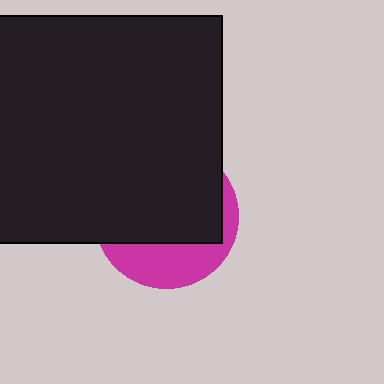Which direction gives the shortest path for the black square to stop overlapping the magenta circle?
Moving up gives the shortest separation.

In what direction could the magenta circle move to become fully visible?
The magenta circle could move down. That would shift it out from behind the black square entirely.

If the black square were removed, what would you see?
You would see the complete magenta circle.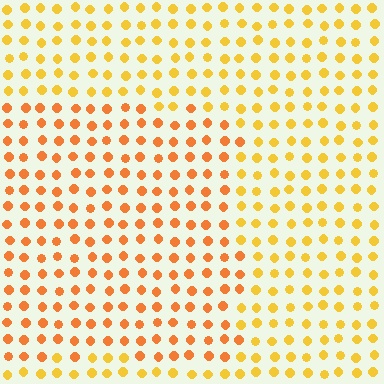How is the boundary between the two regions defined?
The boundary is defined purely by a slight shift in hue (about 25 degrees). Spacing, size, and orientation are identical on both sides.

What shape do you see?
I see a rectangle.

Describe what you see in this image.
The image is filled with small yellow elements in a uniform arrangement. A rectangle-shaped region is visible where the elements are tinted to a slightly different hue, forming a subtle color boundary.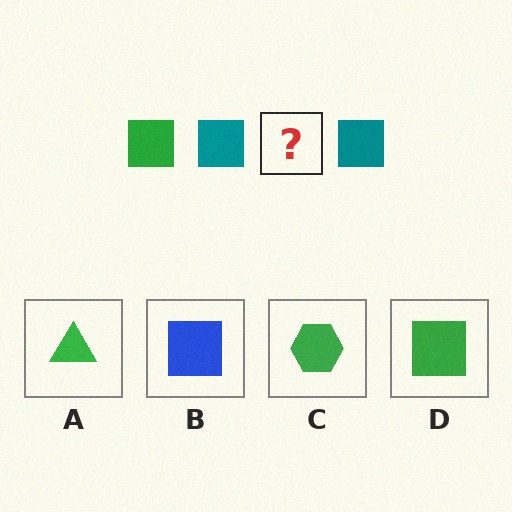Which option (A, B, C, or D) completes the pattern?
D.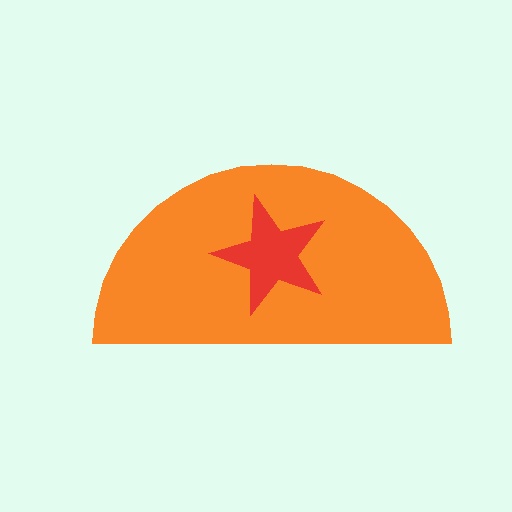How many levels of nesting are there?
2.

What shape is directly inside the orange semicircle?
The red star.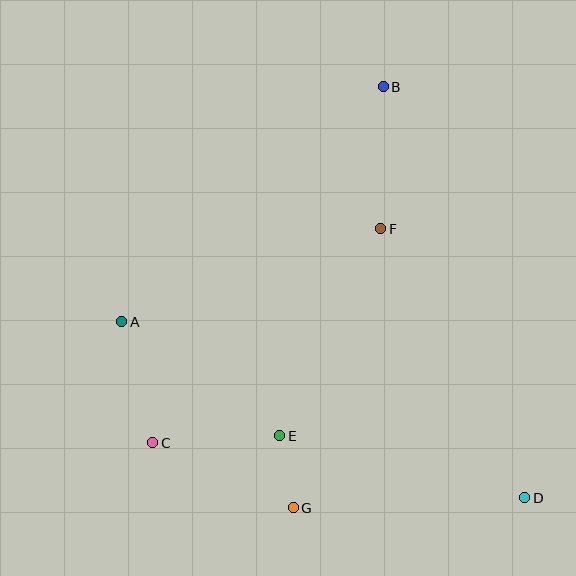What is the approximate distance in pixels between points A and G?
The distance between A and G is approximately 253 pixels.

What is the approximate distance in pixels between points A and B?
The distance between A and B is approximately 352 pixels.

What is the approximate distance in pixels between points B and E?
The distance between B and E is approximately 364 pixels.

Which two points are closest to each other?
Points E and G are closest to each other.